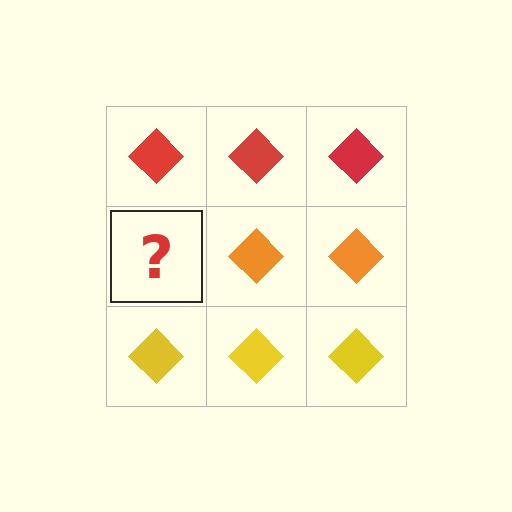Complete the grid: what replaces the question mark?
The question mark should be replaced with an orange diamond.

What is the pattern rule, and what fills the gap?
The rule is that each row has a consistent color. The gap should be filled with an orange diamond.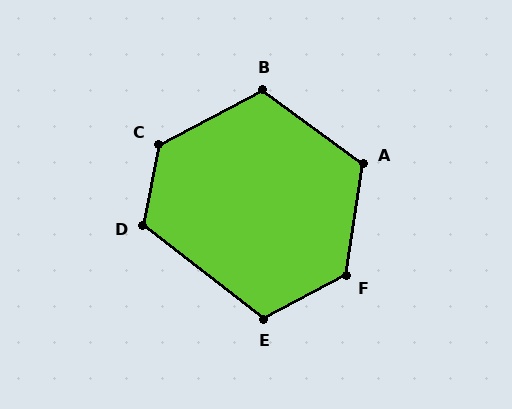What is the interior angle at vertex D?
Approximately 117 degrees (obtuse).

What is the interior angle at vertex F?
Approximately 126 degrees (obtuse).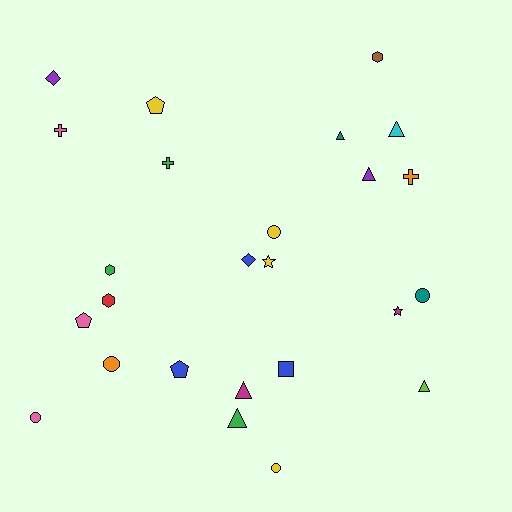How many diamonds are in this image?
There are 2 diamonds.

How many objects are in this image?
There are 25 objects.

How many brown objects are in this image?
There is 1 brown object.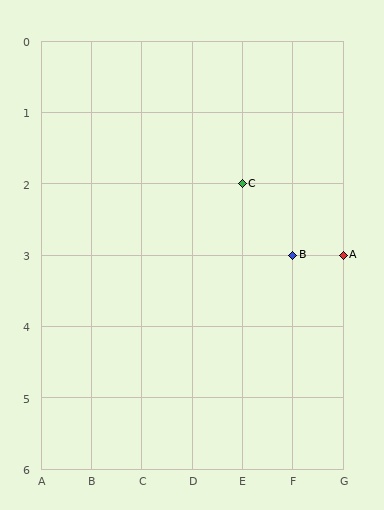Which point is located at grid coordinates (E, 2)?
Point C is at (E, 2).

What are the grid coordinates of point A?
Point A is at grid coordinates (G, 3).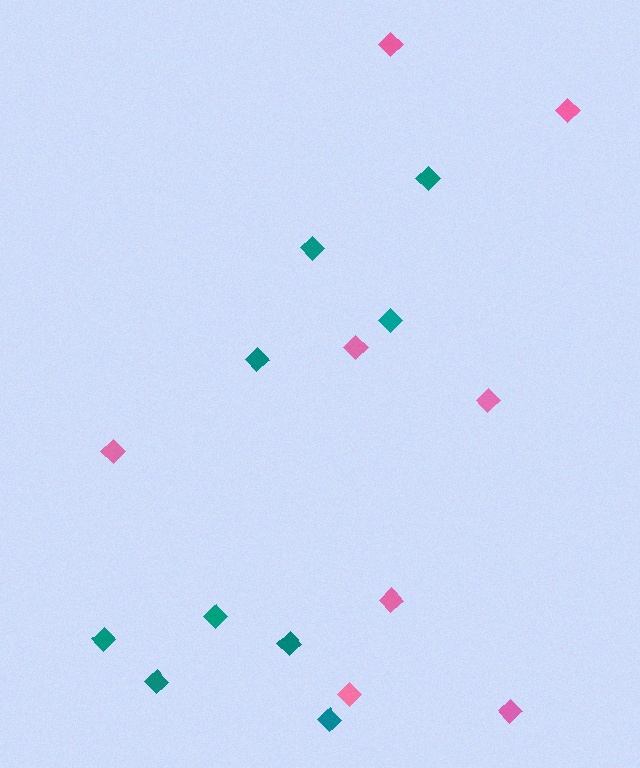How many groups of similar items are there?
There are 2 groups: one group of pink diamonds (8) and one group of teal diamonds (9).